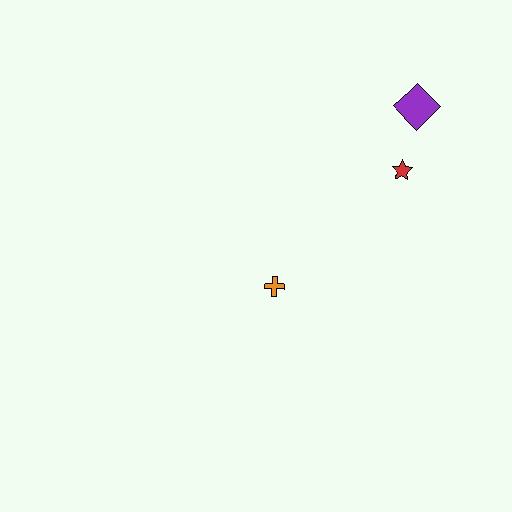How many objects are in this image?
There are 3 objects.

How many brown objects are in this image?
There are no brown objects.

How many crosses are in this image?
There is 1 cross.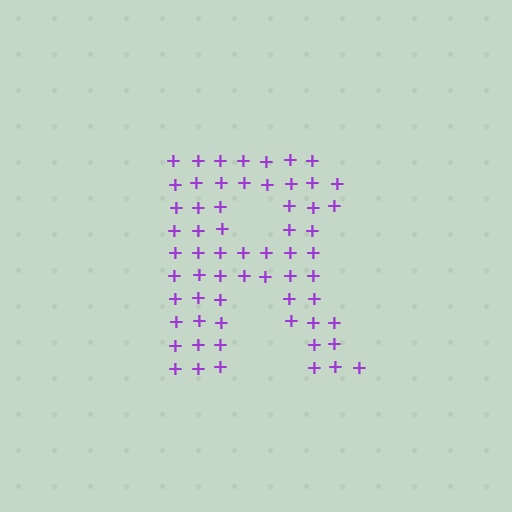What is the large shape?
The large shape is the letter R.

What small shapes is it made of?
It is made of small plus signs.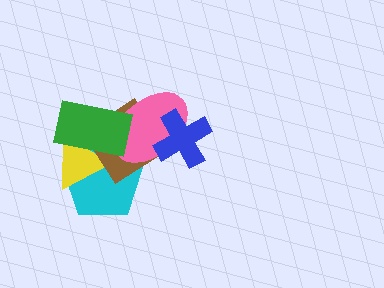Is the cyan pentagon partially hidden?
Yes, it is partially covered by another shape.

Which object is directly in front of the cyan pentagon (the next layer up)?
The yellow triangle is directly in front of the cyan pentagon.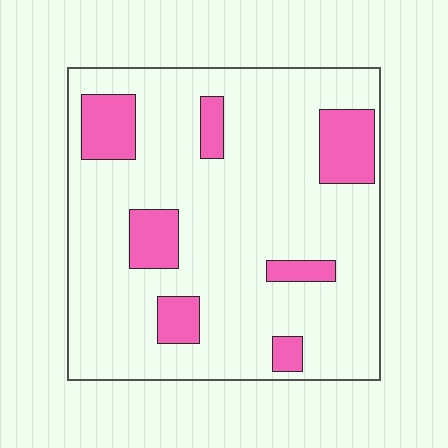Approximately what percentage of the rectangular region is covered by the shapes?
Approximately 15%.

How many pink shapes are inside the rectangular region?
7.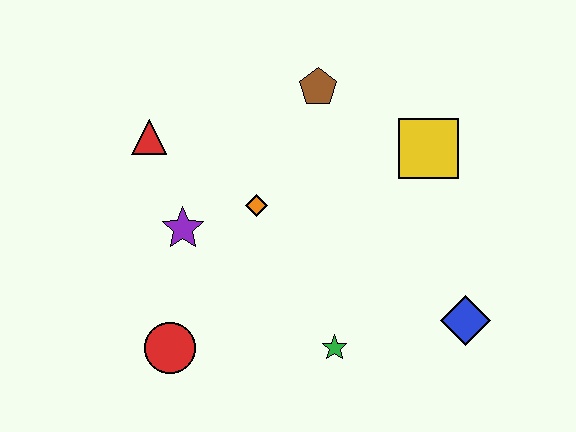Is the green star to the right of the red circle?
Yes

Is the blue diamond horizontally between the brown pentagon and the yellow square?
No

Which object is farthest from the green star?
The red triangle is farthest from the green star.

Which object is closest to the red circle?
The purple star is closest to the red circle.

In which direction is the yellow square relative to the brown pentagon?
The yellow square is to the right of the brown pentagon.